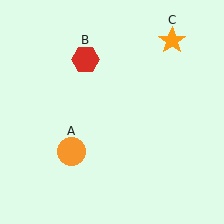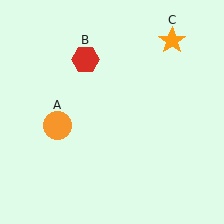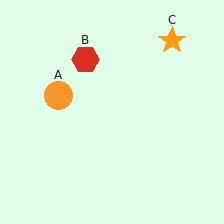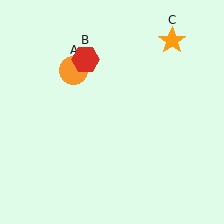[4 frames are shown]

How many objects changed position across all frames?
1 object changed position: orange circle (object A).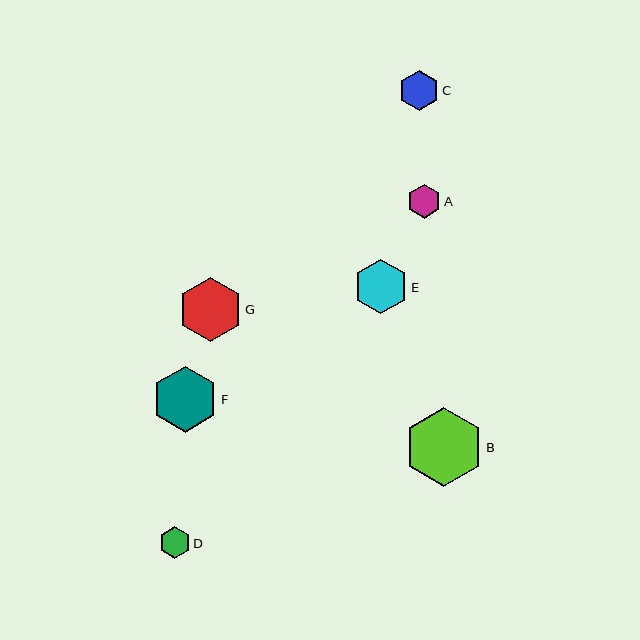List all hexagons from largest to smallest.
From largest to smallest: B, F, G, E, C, A, D.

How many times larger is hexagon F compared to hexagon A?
Hexagon F is approximately 2.0 times the size of hexagon A.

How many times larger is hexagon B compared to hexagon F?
Hexagon B is approximately 1.2 times the size of hexagon F.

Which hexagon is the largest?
Hexagon B is the largest with a size of approximately 79 pixels.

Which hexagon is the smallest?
Hexagon D is the smallest with a size of approximately 31 pixels.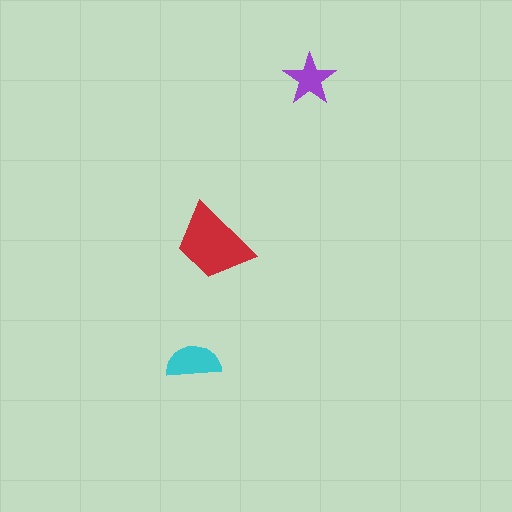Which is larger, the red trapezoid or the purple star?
The red trapezoid.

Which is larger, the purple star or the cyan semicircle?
The cyan semicircle.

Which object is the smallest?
The purple star.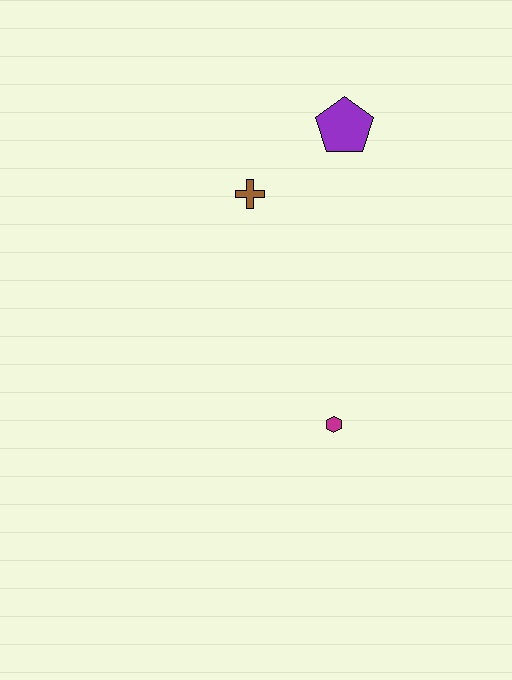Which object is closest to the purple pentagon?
The brown cross is closest to the purple pentagon.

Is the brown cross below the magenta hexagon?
No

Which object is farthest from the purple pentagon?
The magenta hexagon is farthest from the purple pentagon.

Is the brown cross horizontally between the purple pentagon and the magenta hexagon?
No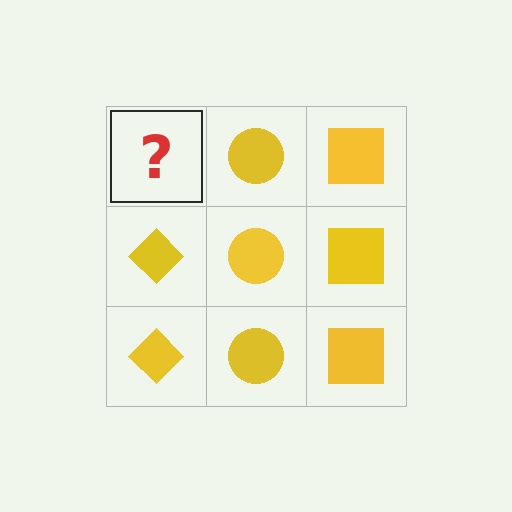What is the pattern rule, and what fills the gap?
The rule is that each column has a consistent shape. The gap should be filled with a yellow diamond.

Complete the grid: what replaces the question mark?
The question mark should be replaced with a yellow diamond.